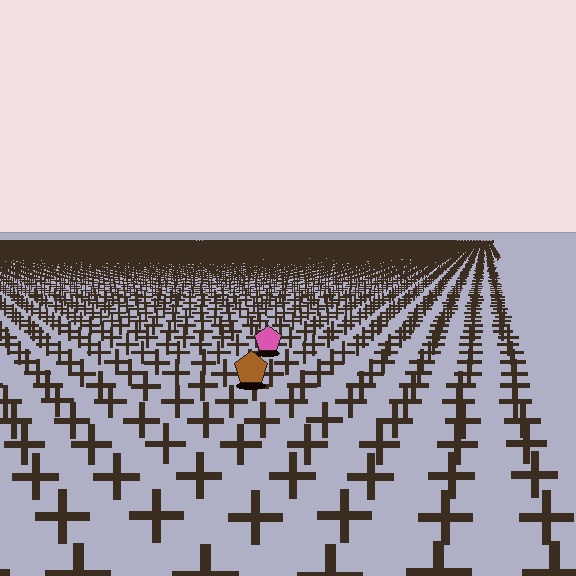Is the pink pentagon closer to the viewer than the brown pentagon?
No. The brown pentagon is closer — you can tell from the texture gradient: the ground texture is coarser near it.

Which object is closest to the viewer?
The brown pentagon is closest. The texture marks near it are larger and more spread out.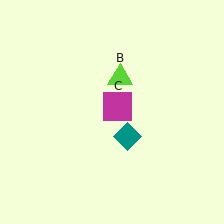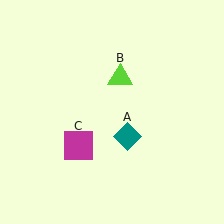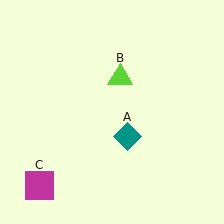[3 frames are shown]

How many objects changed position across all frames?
1 object changed position: magenta square (object C).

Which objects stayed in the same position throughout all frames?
Teal diamond (object A) and lime triangle (object B) remained stationary.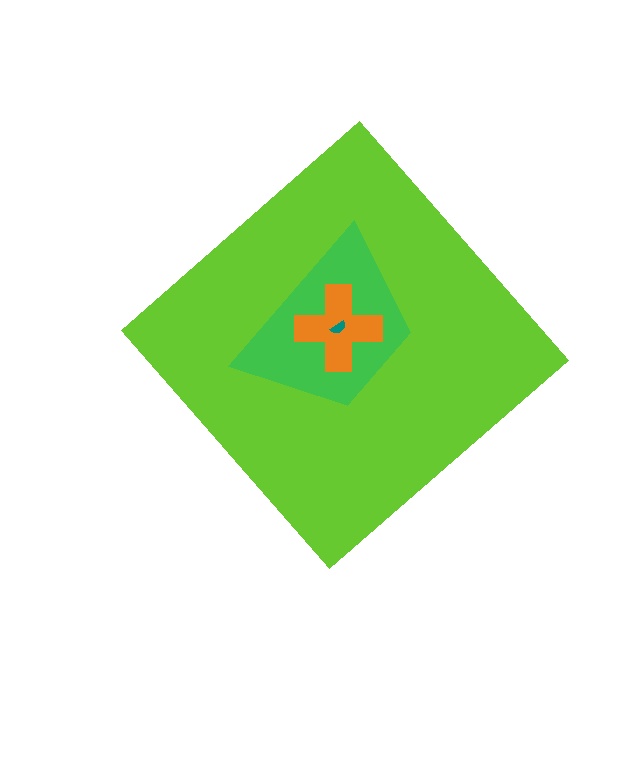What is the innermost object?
The teal semicircle.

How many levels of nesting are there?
4.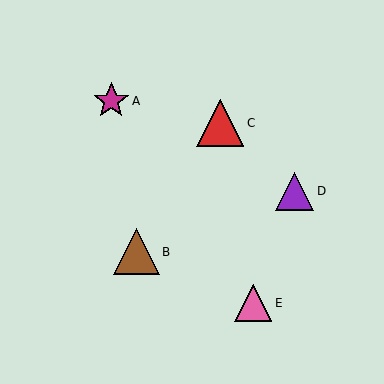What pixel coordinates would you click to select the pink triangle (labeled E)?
Click at (253, 303) to select the pink triangle E.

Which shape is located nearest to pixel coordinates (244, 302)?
The pink triangle (labeled E) at (253, 303) is nearest to that location.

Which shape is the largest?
The red triangle (labeled C) is the largest.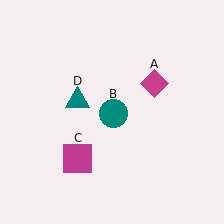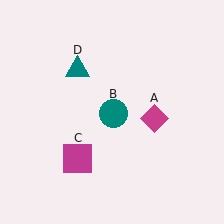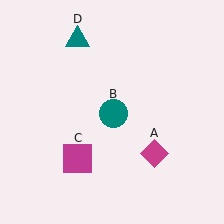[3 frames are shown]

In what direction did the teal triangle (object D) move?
The teal triangle (object D) moved up.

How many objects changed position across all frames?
2 objects changed position: magenta diamond (object A), teal triangle (object D).